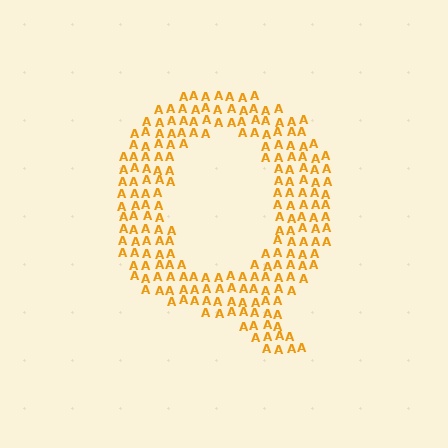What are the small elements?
The small elements are letter A's.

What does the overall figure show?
The overall figure shows the letter Q.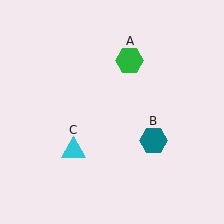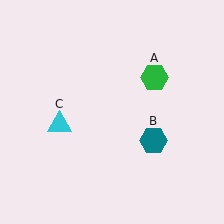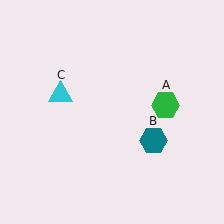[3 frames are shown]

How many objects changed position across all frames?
2 objects changed position: green hexagon (object A), cyan triangle (object C).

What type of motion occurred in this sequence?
The green hexagon (object A), cyan triangle (object C) rotated clockwise around the center of the scene.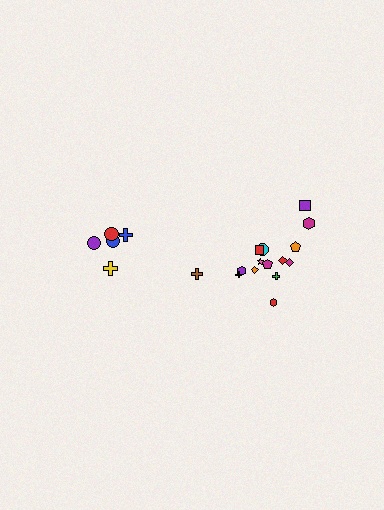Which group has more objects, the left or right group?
The right group.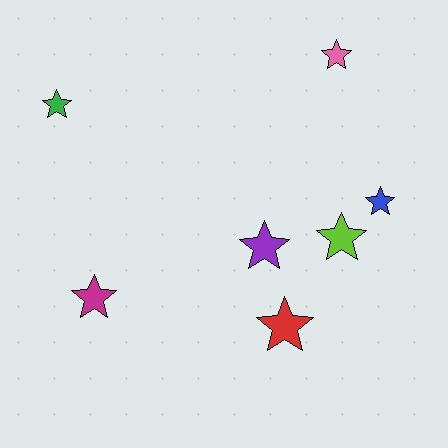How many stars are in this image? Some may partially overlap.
There are 7 stars.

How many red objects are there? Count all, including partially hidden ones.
There is 1 red object.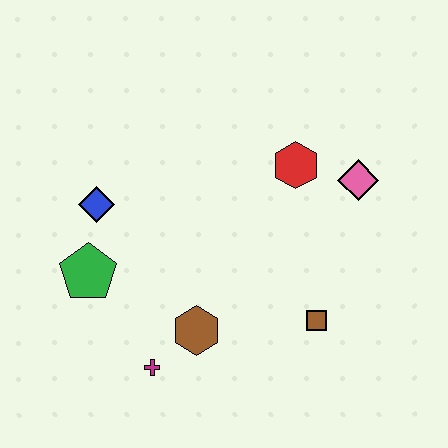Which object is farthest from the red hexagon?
The magenta cross is farthest from the red hexagon.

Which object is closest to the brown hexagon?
The magenta cross is closest to the brown hexagon.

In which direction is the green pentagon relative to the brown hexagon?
The green pentagon is to the left of the brown hexagon.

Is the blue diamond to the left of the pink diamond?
Yes